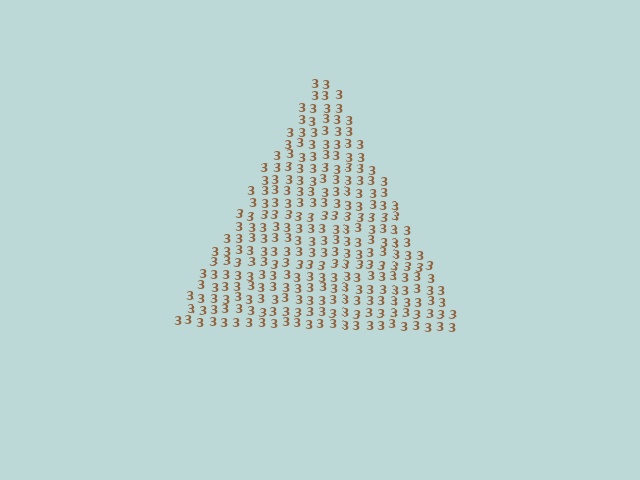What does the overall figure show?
The overall figure shows a triangle.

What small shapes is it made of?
It is made of small digit 3's.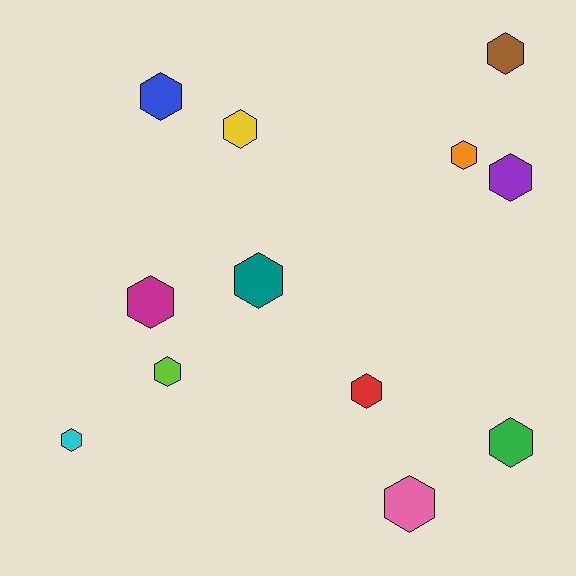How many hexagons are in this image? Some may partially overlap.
There are 12 hexagons.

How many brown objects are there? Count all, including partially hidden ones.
There is 1 brown object.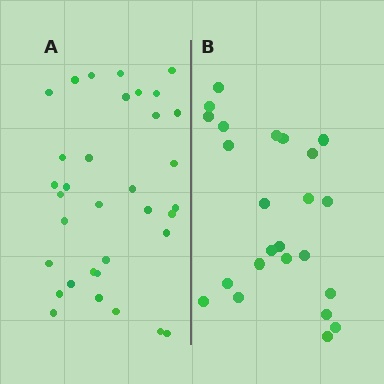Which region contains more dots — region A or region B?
Region A (the left region) has more dots.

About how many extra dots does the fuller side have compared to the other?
Region A has roughly 10 or so more dots than region B.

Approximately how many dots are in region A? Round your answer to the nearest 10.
About 30 dots. (The exact count is 34, which rounds to 30.)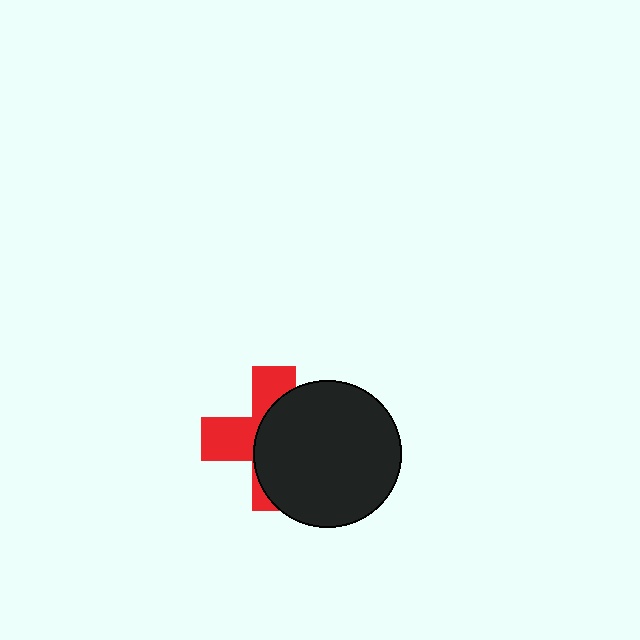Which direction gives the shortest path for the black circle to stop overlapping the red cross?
Moving right gives the shortest separation.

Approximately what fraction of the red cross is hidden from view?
Roughly 57% of the red cross is hidden behind the black circle.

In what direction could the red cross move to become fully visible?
The red cross could move left. That would shift it out from behind the black circle entirely.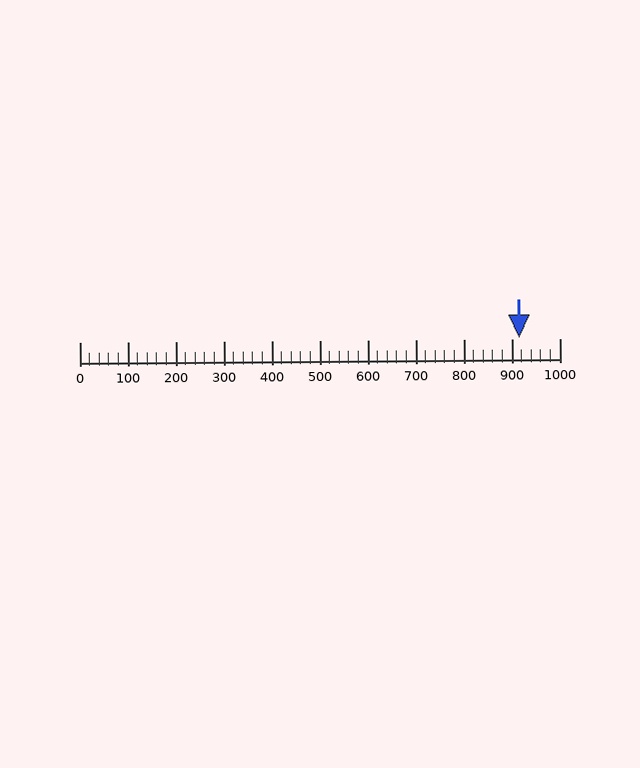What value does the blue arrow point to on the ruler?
The blue arrow points to approximately 915.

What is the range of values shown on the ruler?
The ruler shows values from 0 to 1000.